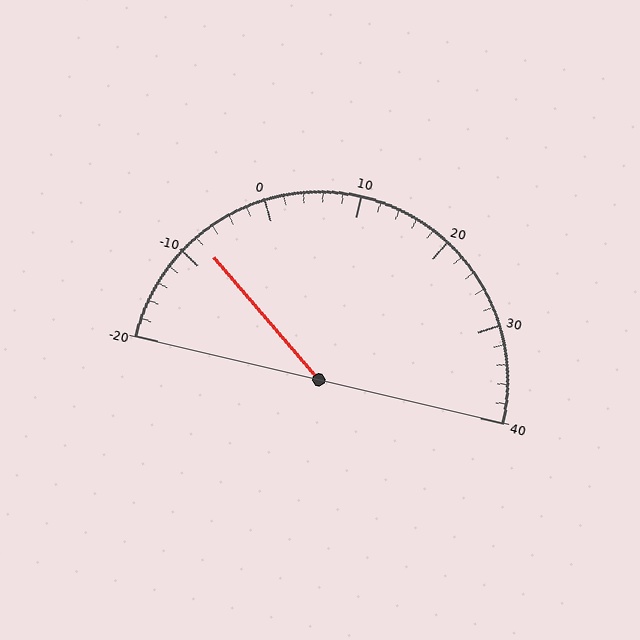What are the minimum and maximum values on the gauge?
The gauge ranges from -20 to 40.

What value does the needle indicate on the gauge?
The needle indicates approximately -8.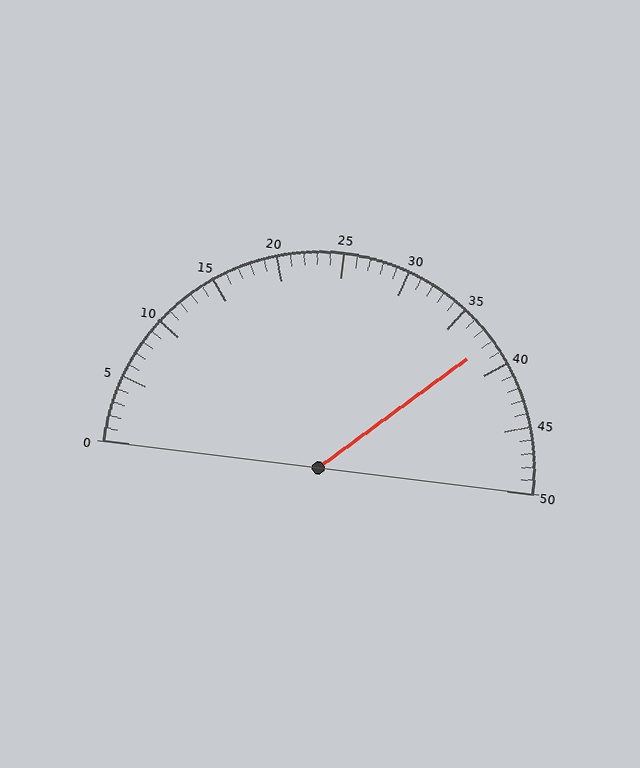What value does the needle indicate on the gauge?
The needle indicates approximately 38.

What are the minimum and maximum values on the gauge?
The gauge ranges from 0 to 50.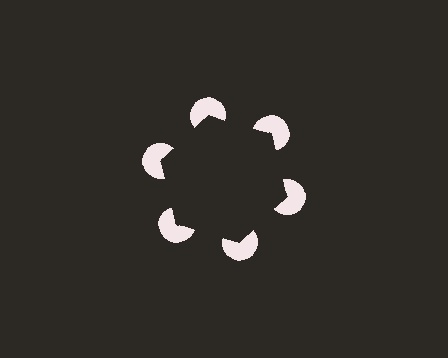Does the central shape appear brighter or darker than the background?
It typically appears slightly darker than the background, even though no actual brightness change is drawn.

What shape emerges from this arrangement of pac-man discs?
An illusory hexagon — its edges are inferred from the aligned wedge cuts in the pac-man discs, not physically drawn.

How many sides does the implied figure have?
6 sides.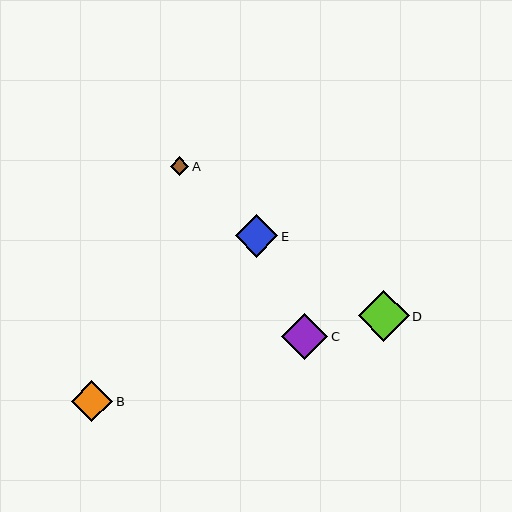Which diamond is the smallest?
Diamond A is the smallest with a size of approximately 19 pixels.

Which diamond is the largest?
Diamond D is the largest with a size of approximately 51 pixels.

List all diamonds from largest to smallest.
From largest to smallest: D, C, E, B, A.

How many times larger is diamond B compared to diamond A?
Diamond B is approximately 2.2 times the size of diamond A.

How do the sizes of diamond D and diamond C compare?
Diamond D and diamond C are approximately the same size.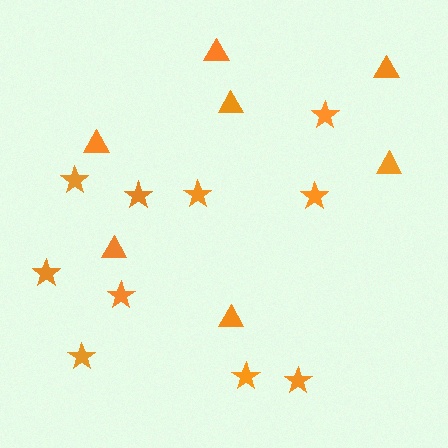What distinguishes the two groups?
There are 2 groups: one group of stars (10) and one group of triangles (7).